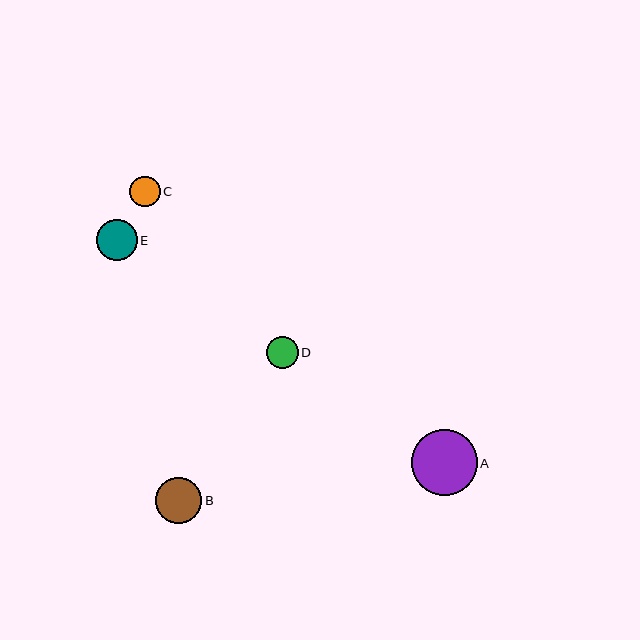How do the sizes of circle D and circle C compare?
Circle D and circle C are approximately the same size.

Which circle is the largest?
Circle A is the largest with a size of approximately 66 pixels.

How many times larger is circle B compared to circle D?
Circle B is approximately 1.4 times the size of circle D.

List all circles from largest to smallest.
From largest to smallest: A, B, E, D, C.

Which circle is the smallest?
Circle C is the smallest with a size of approximately 30 pixels.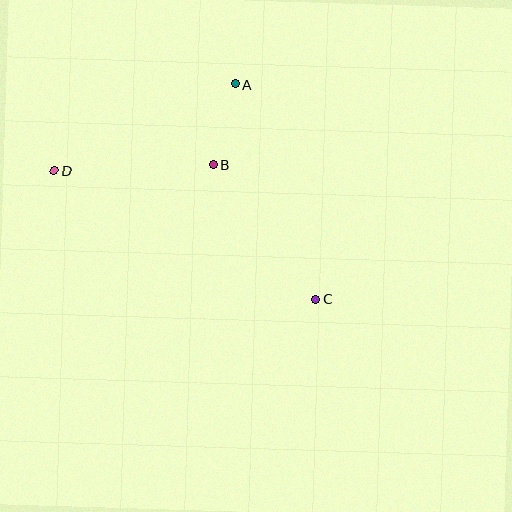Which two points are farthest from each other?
Points C and D are farthest from each other.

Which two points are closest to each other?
Points A and B are closest to each other.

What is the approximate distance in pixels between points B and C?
The distance between B and C is approximately 169 pixels.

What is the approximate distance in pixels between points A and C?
The distance between A and C is approximately 229 pixels.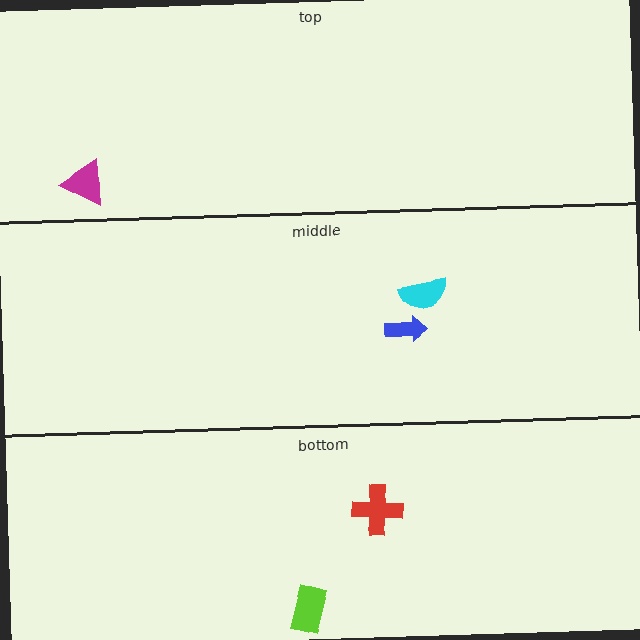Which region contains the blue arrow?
The middle region.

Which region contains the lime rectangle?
The bottom region.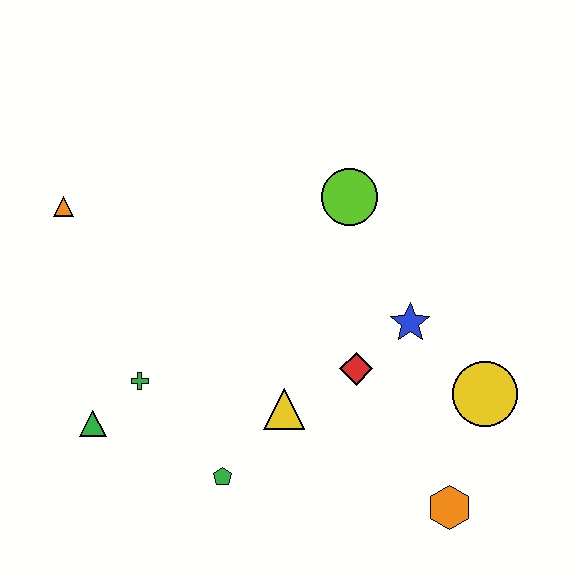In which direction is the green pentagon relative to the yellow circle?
The green pentagon is to the left of the yellow circle.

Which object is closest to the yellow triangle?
The red diamond is closest to the yellow triangle.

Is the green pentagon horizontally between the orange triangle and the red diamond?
Yes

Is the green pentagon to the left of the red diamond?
Yes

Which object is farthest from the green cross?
The yellow circle is farthest from the green cross.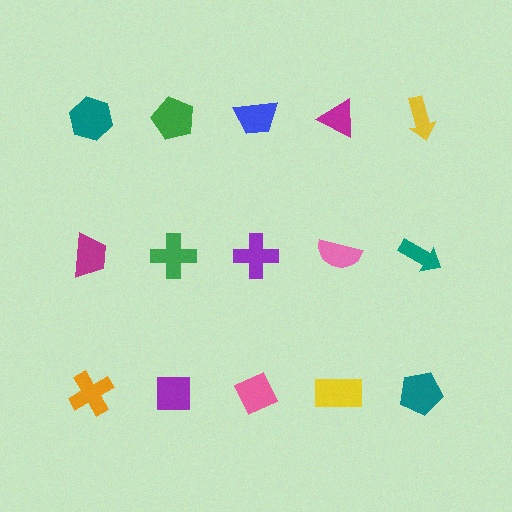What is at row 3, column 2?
A purple square.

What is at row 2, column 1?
A magenta trapezoid.